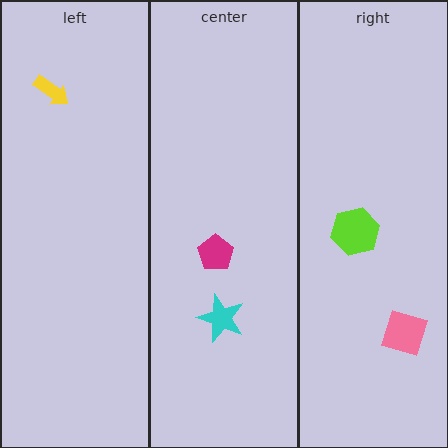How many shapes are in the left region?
1.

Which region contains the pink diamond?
The right region.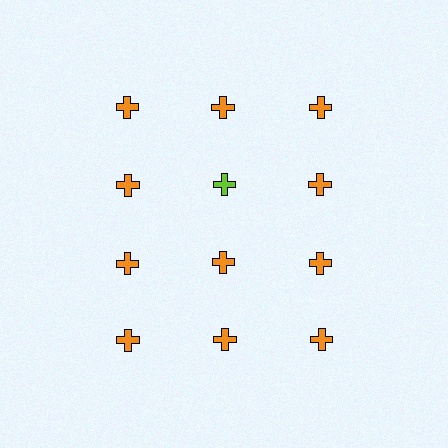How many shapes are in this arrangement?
There are 12 shapes arranged in a grid pattern.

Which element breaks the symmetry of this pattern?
The lime cross in the second row, second from left column breaks the symmetry. All other shapes are orange crosses.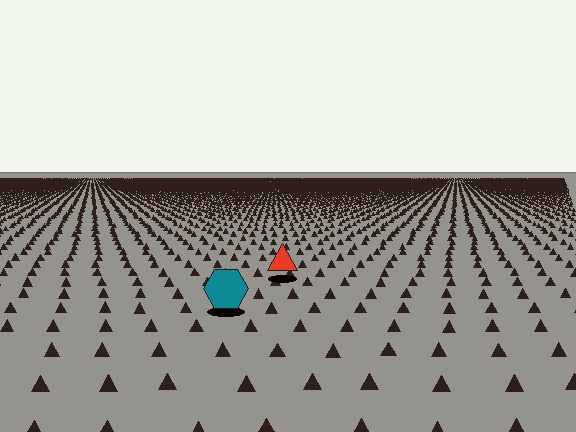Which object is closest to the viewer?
The teal hexagon is closest. The texture marks near it are larger and more spread out.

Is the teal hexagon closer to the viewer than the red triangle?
Yes. The teal hexagon is closer — you can tell from the texture gradient: the ground texture is coarser near it.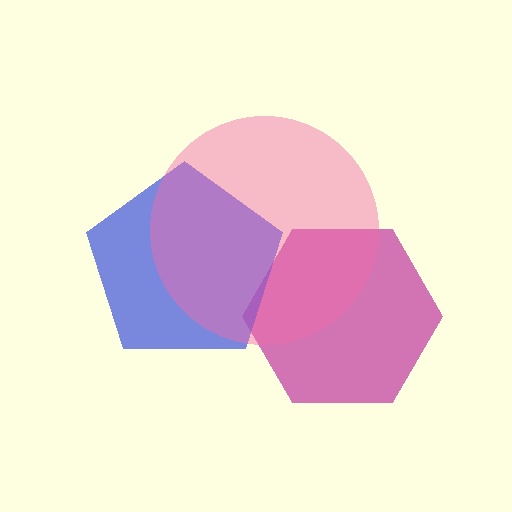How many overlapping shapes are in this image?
There are 3 overlapping shapes in the image.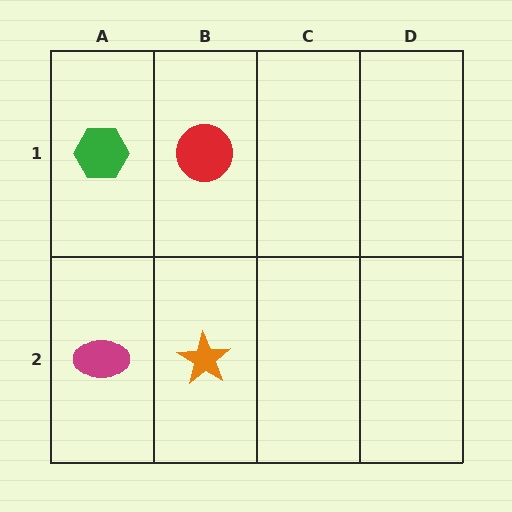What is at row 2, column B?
An orange star.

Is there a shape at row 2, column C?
No, that cell is empty.